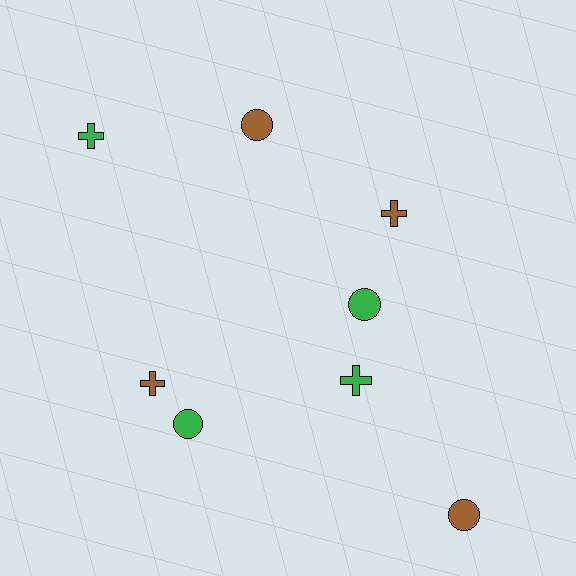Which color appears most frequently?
Green, with 4 objects.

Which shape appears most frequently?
Circle, with 4 objects.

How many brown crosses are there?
There are 2 brown crosses.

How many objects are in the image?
There are 8 objects.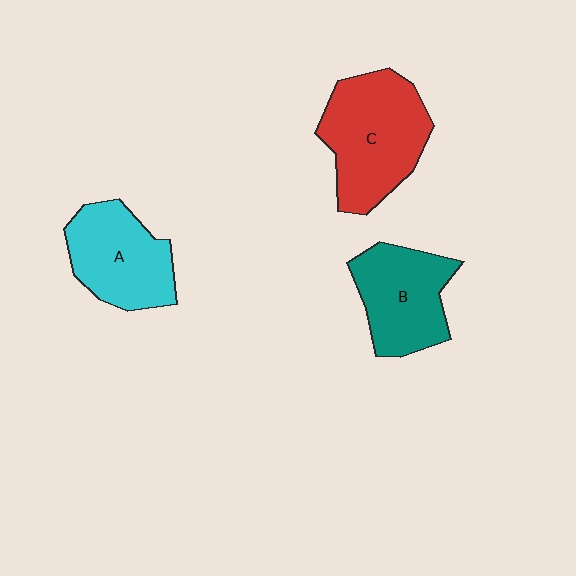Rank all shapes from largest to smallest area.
From largest to smallest: C (red), A (cyan), B (teal).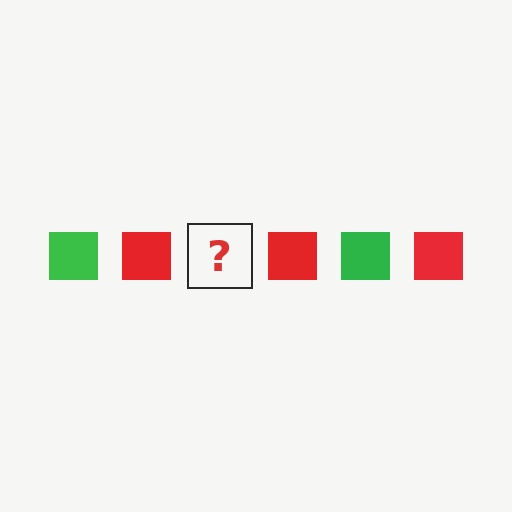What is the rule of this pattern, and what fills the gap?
The rule is that the pattern cycles through green, red squares. The gap should be filled with a green square.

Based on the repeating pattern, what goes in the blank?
The blank should be a green square.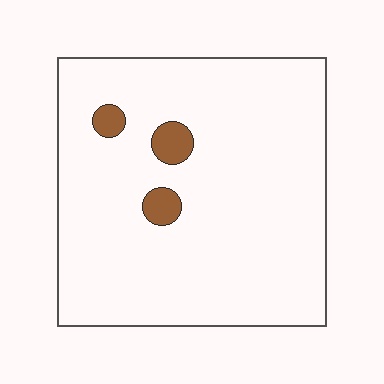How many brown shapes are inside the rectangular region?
3.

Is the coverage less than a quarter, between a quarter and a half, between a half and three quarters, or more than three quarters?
Less than a quarter.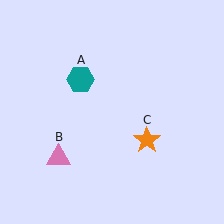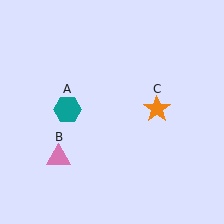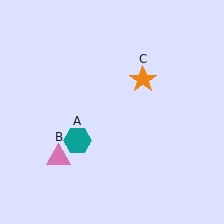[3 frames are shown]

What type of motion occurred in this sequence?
The teal hexagon (object A), orange star (object C) rotated counterclockwise around the center of the scene.